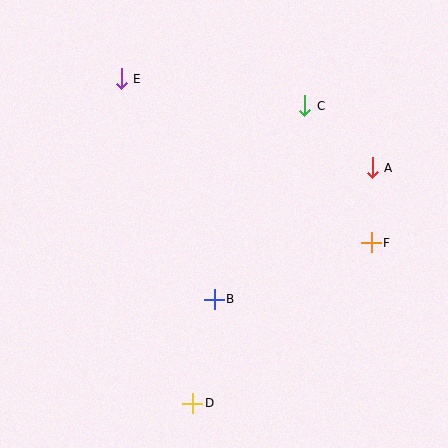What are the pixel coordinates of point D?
Point D is at (193, 403).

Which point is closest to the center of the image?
Point B at (214, 299) is closest to the center.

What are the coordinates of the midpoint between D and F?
The midpoint between D and F is at (282, 323).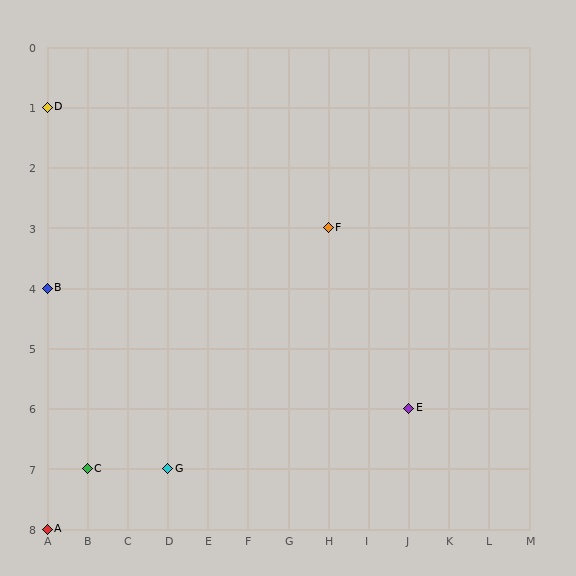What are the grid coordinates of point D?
Point D is at grid coordinates (A, 1).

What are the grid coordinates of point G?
Point G is at grid coordinates (D, 7).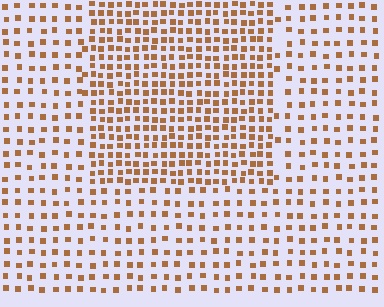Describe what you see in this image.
The image contains small brown elements arranged at two different densities. A rectangle-shaped region is visible where the elements are more densely packed than the surrounding area.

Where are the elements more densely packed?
The elements are more densely packed inside the rectangle boundary.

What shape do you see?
I see a rectangle.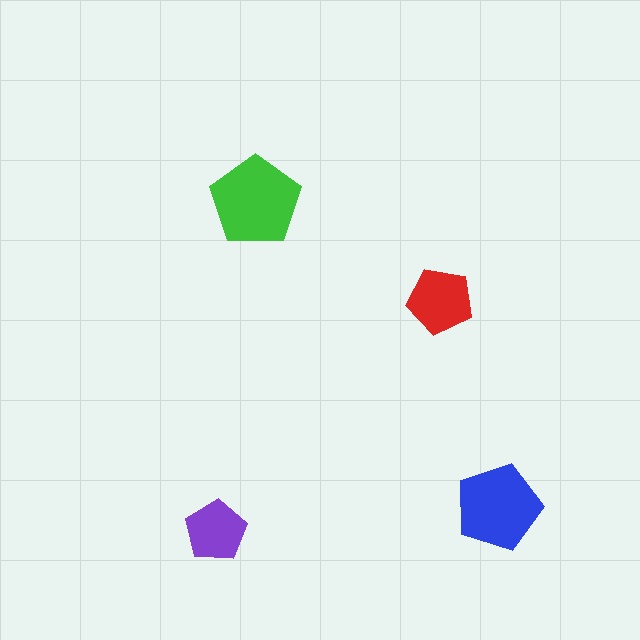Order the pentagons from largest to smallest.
the green one, the blue one, the red one, the purple one.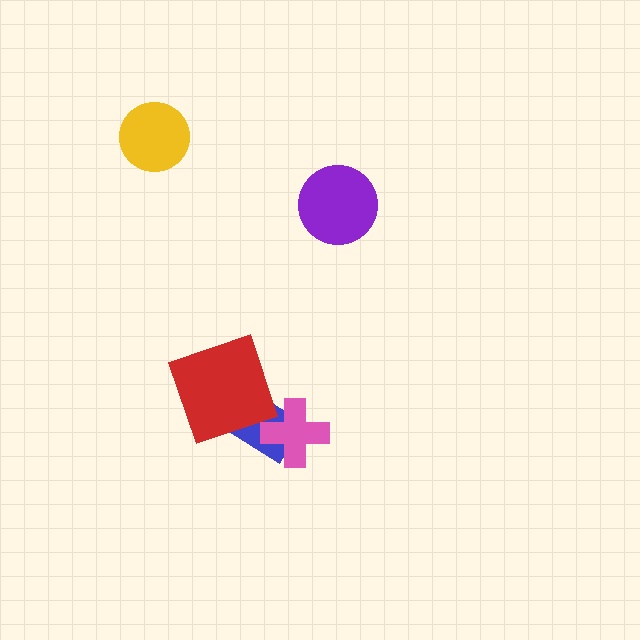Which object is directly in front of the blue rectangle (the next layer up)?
The red square is directly in front of the blue rectangle.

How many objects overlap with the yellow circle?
0 objects overlap with the yellow circle.